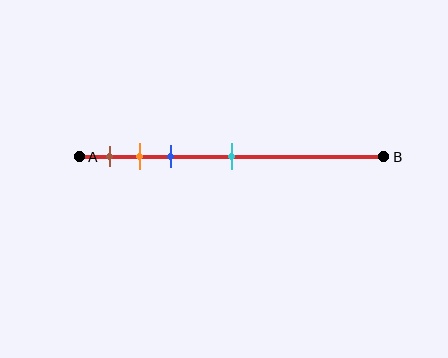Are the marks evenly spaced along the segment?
No, the marks are not evenly spaced.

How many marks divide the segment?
There are 4 marks dividing the segment.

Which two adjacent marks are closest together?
The orange and blue marks are the closest adjacent pair.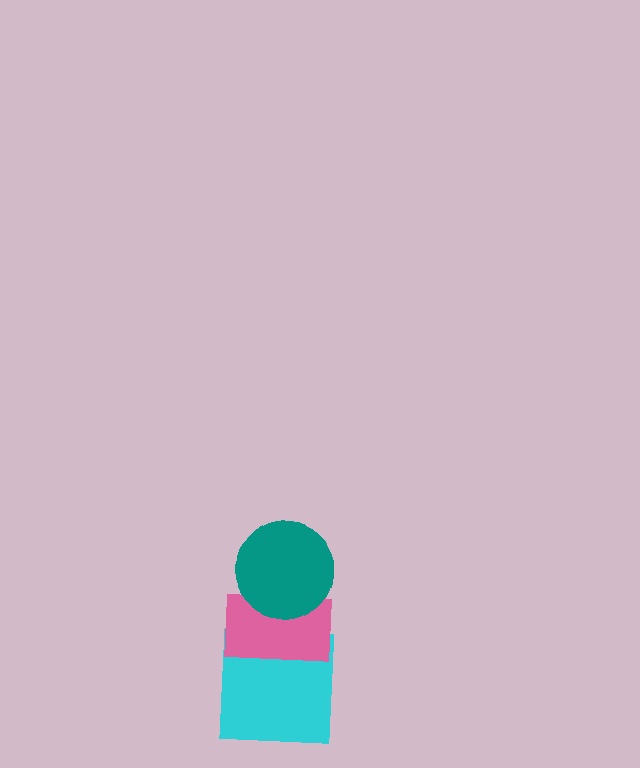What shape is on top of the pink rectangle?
The teal circle is on top of the pink rectangle.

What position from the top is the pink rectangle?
The pink rectangle is 2nd from the top.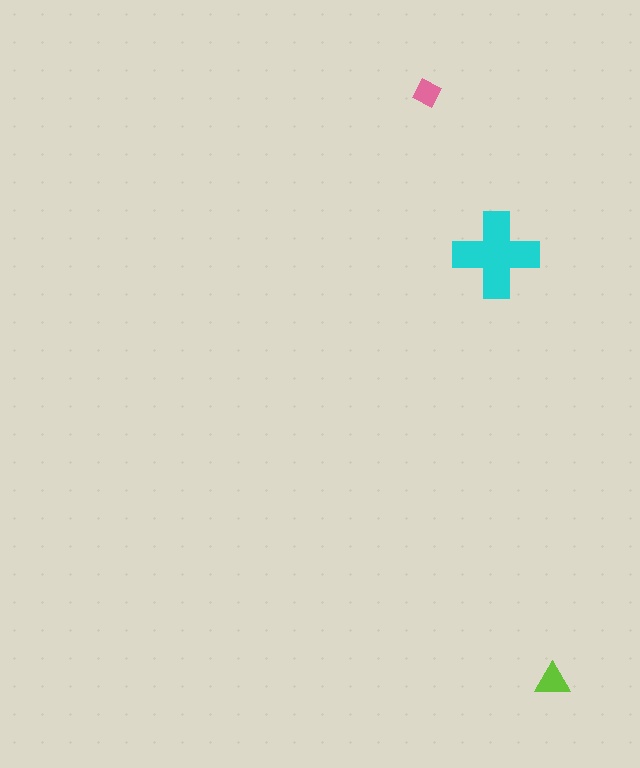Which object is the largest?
The cyan cross.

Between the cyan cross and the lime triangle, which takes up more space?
The cyan cross.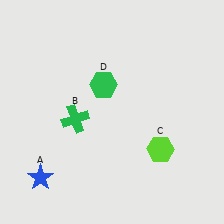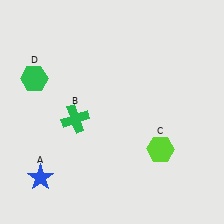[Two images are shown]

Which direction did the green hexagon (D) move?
The green hexagon (D) moved left.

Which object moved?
The green hexagon (D) moved left.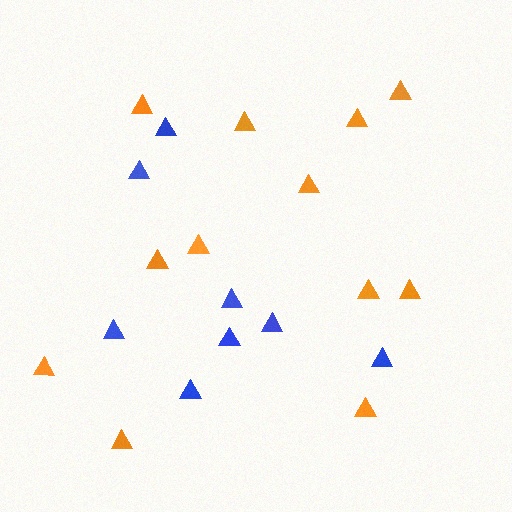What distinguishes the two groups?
There are 2 groups: one group of blue triangles (8) and one group of orange triangles (12).